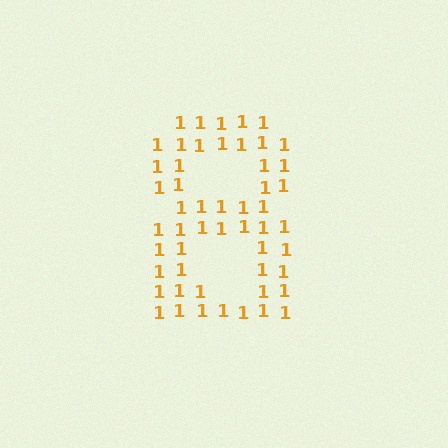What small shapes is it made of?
It is made of small digit 1's.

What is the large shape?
The large shape is the digit 8.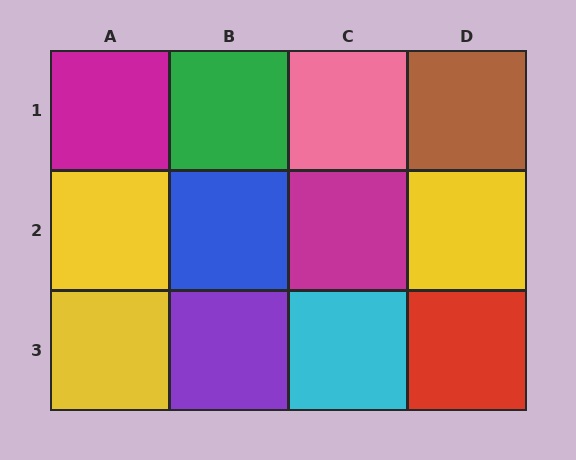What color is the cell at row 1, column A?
Magenta.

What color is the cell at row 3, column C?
Cyan.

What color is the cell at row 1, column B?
Green.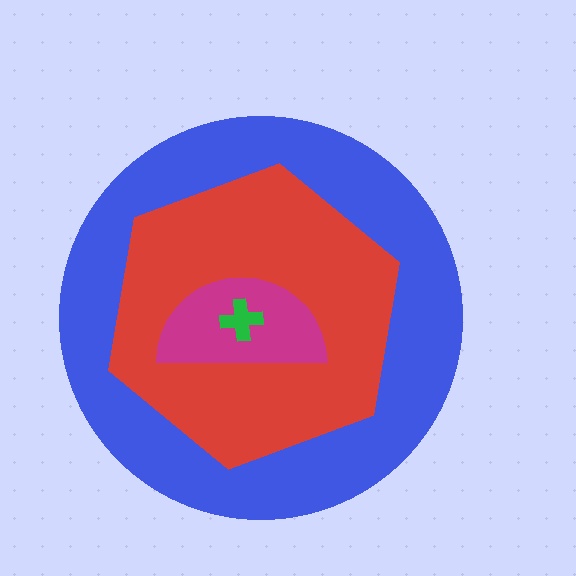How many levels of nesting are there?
4.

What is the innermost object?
The green cross.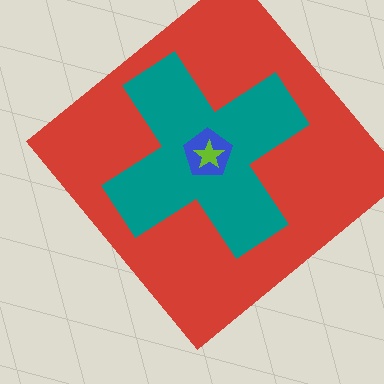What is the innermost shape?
The lime star.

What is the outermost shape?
The red diamond.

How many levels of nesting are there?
4.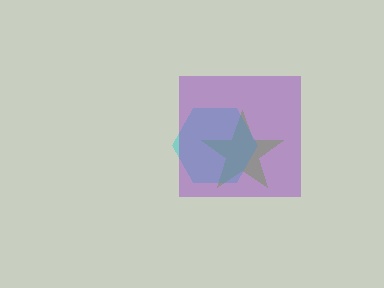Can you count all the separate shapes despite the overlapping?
Yes, there are 3 separate shapes.